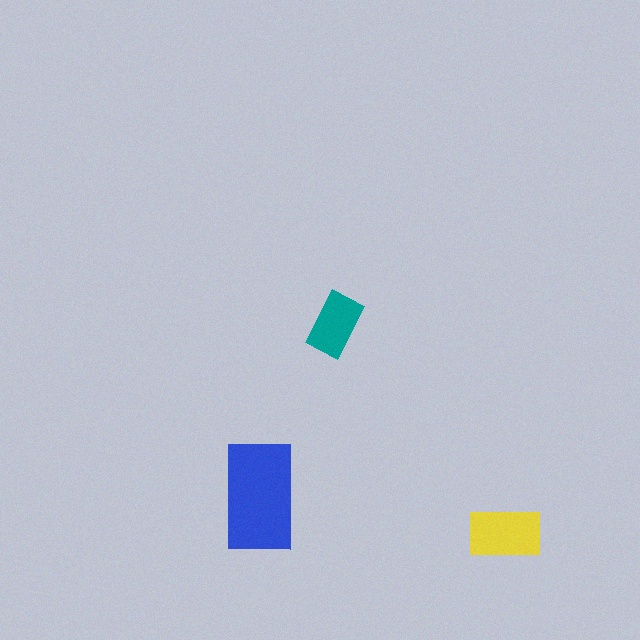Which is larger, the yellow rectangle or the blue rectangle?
The blue one.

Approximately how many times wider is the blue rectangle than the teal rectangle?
About 1.5 times wider.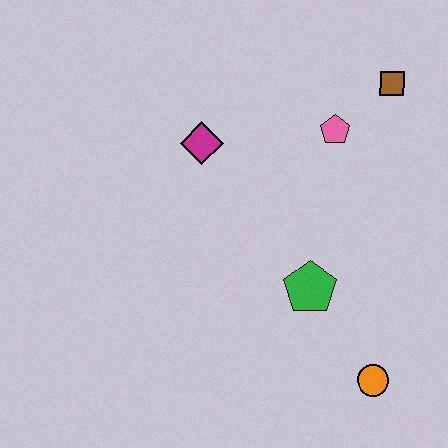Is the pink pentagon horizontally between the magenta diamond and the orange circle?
Yes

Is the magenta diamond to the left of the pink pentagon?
Yes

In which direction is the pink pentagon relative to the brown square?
The pink pentagon is to the left of the brown square.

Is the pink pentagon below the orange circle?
No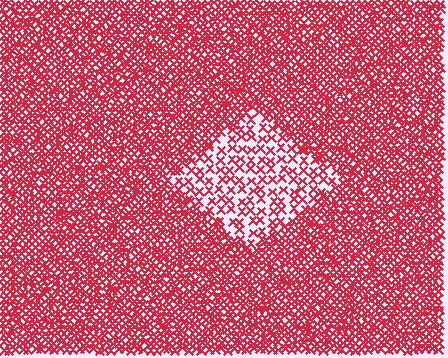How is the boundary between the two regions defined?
The boundary is defined by a change in element density (approximately 2.6x ratio). All elements are the same color, size, and shape.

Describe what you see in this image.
The image contains small red elements arranged at two different densities. A diamond-shaped region is visible where the elements are less densely packed than the surrounding area.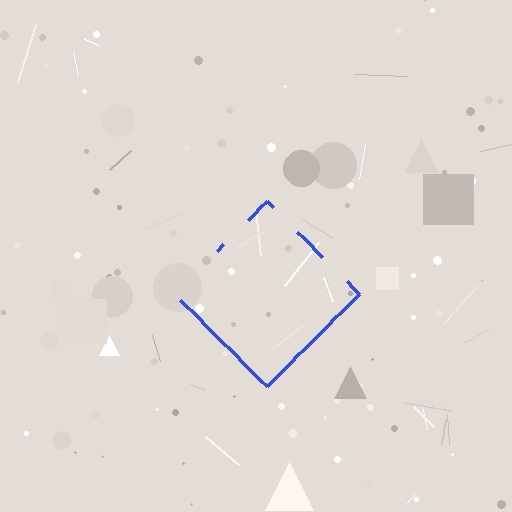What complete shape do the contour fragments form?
The contour fragments form a diamond.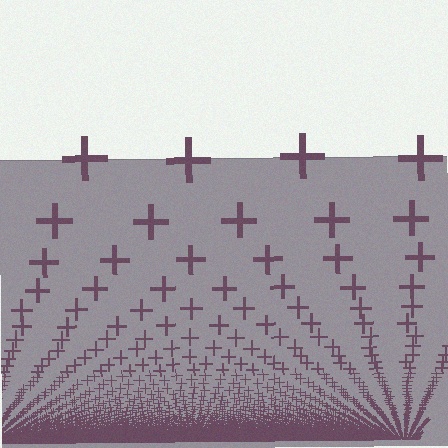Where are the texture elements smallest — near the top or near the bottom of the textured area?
Near the bottom.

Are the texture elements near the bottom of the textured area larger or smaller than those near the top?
Smaller. The gradient is inverted — elements near the bottom are smaller and denser.